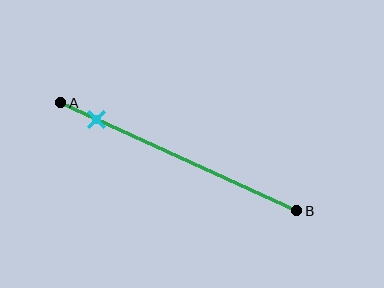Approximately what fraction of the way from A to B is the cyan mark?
The cyan mark is approximately 15% of the way from A to B.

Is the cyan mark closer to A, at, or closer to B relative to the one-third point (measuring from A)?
The cyan mark is closer to point A than the one-third point of segment AB.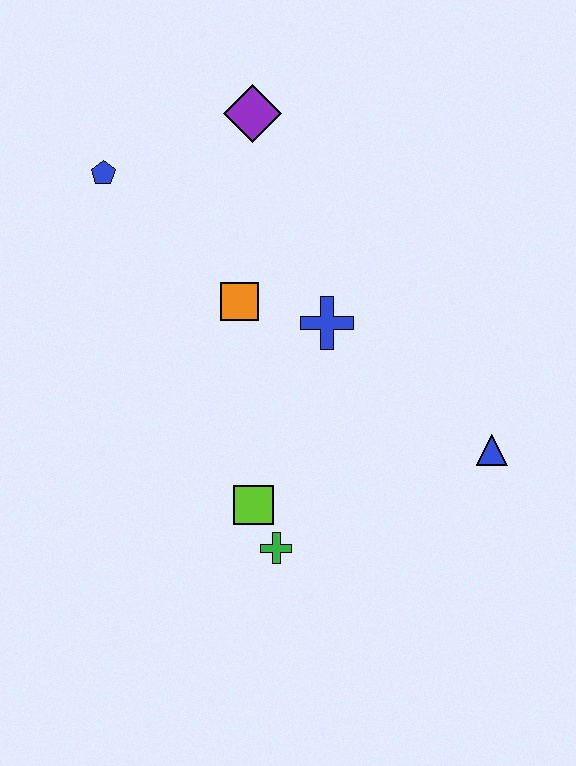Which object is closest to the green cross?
The lime square is closest to the green cross.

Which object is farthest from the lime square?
The purple diamond is farthest from the lime square.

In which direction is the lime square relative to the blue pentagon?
The lime square is below the blue pentagon.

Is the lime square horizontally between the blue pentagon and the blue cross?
Yes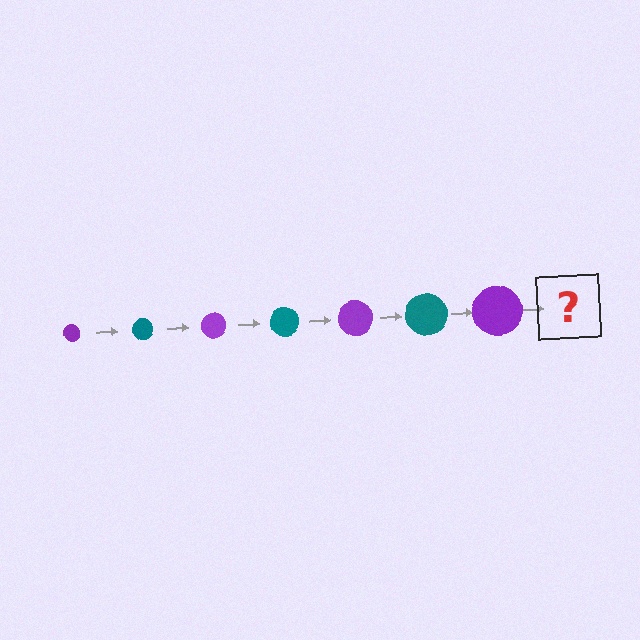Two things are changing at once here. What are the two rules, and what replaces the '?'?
The two rules are that the circle grows larger each step and the color cycles through purple and teal. The '?' should be a teal circle, larger than the previous one.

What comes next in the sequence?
The next element should be a teal circle, larger than the previous one.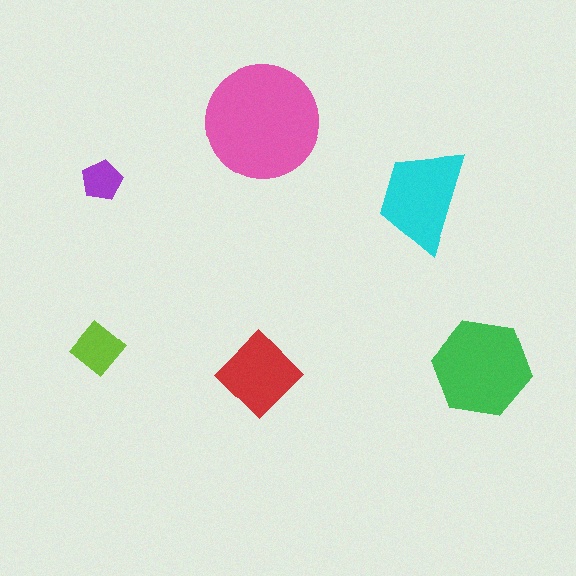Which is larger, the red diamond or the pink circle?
The pink circle.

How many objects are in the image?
There are 6 objects in the image.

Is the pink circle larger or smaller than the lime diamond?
Larger.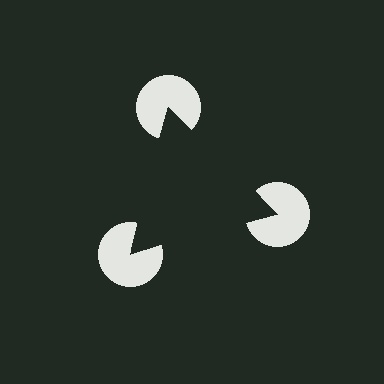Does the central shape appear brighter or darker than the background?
It typically appears slightly darker than the background, even though no actual brightness change is drawn.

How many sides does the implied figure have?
3 sides.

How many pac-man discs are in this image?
There are 3 — one at each vertex of the illusory triangle.